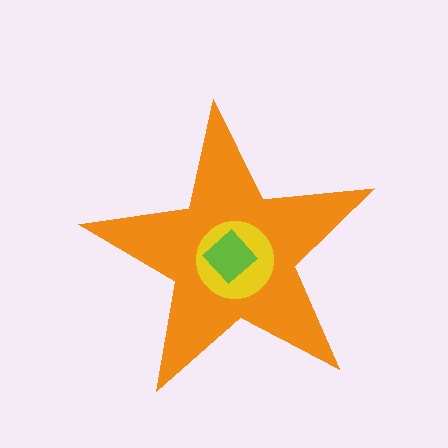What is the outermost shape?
The orange star.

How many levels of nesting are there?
3.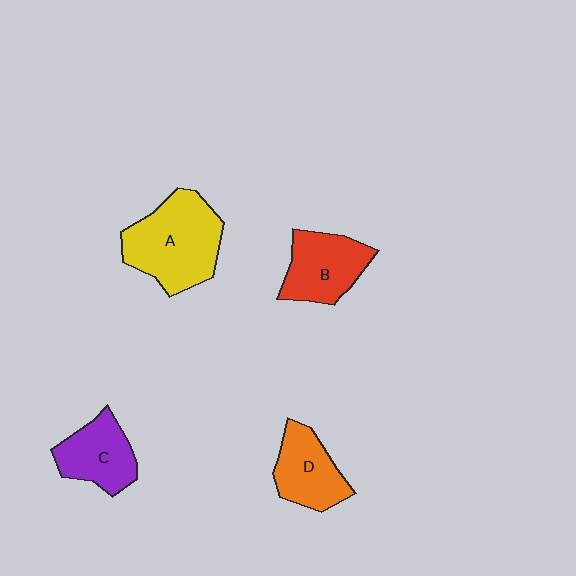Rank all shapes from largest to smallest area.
From largest to smallest: A (yellow), B (red), D (orange), C (purple).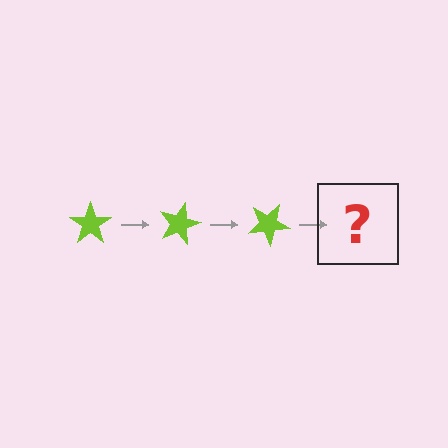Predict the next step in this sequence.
The next step is a lime star rotated 45 degrees.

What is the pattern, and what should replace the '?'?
The pattern is that the star rotates 15 degrees each step. The '?' should be a lime star rotated 45 degrees.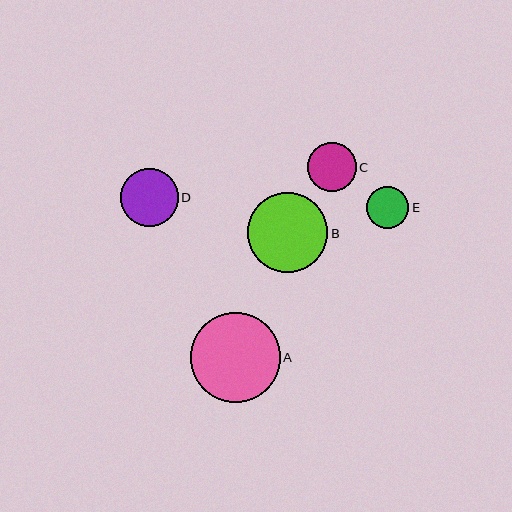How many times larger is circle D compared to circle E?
Circle D is approximately 1.4 times the size of circle E.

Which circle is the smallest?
Circle E is the smallest with a size of approximately 42 pixels.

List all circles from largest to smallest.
From largest to smallest: A, B, D, C, E.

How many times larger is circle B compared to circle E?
Circle B is approximately 1.9 times the size of circle E.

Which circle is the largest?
Circle A is the largest with a size of approximately 89 pixels.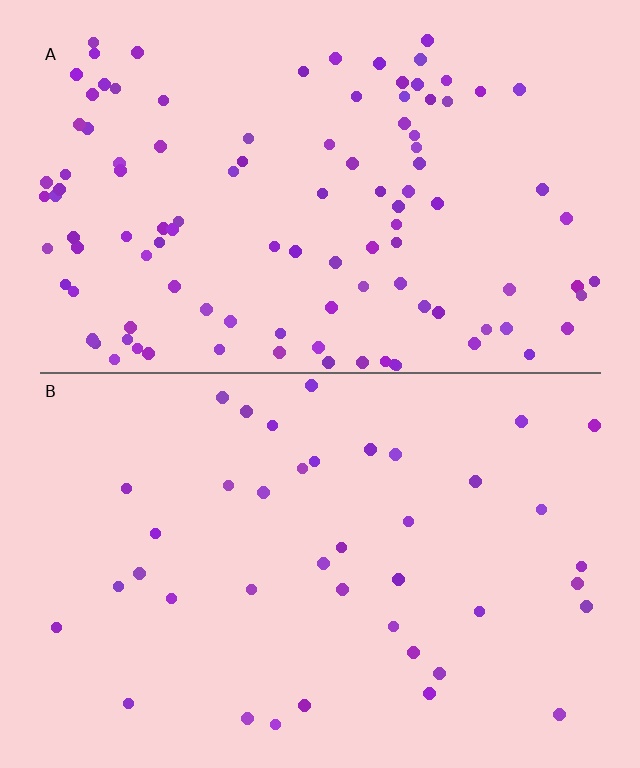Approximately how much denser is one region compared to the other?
Approximately 2.7× — region A over region B.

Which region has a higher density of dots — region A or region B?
A (the top).